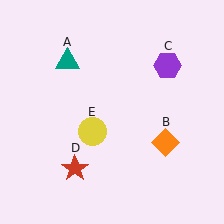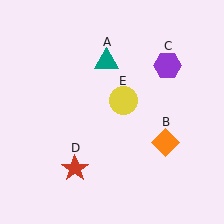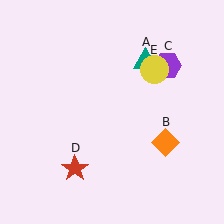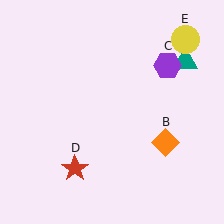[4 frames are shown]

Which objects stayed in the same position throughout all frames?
Orange diamond (object B) and purple hexagon (object C) and red star (object D) remained stationary.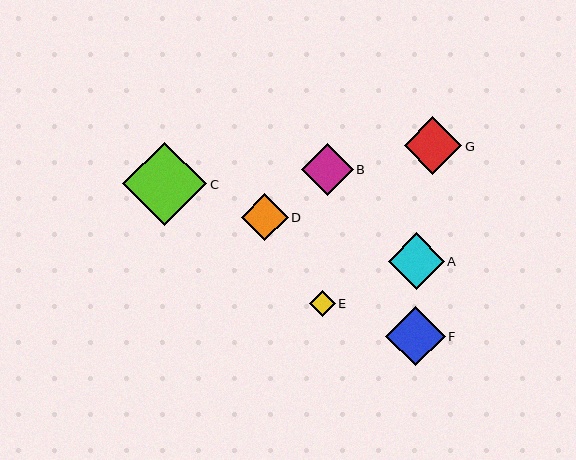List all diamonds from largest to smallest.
From largest to smallest: C, F, G, A, B, D, E.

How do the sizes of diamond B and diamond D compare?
Diamond B and diamond D are approximately the same size.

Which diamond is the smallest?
Diamond E is the smallest with a size of approximately 25 pixels.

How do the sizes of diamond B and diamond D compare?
Diamond B and diamond D are approximately the same size.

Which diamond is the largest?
Diamond C is the largest with a size of approximately 84 pixels.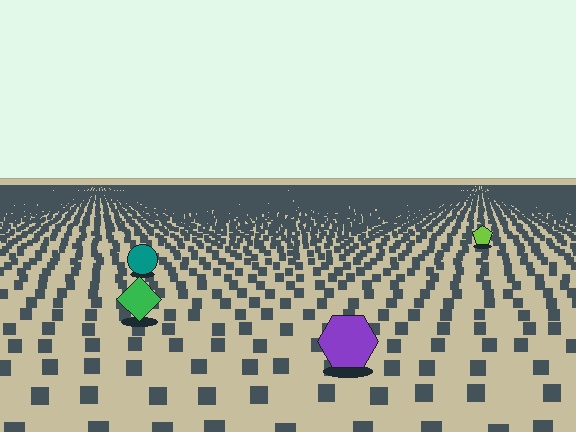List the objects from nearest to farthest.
From nearest to farthest: the purple hexagon, the green diamond, the teal circle, the lime pentagon.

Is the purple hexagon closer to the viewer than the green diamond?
Yes. The purple hexagon is closer — you can tell from the texture gradient: the ground texture is coarser near it.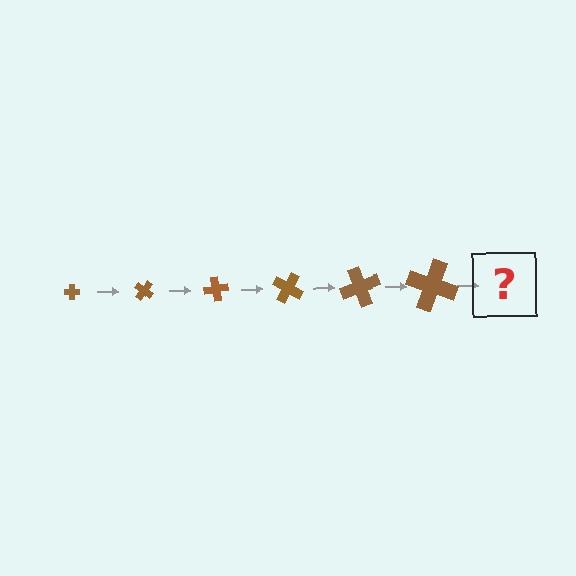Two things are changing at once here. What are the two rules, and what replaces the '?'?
The two rules are that the cross grows larger each step and it rotates 40 degrees each step. The '?' should be a cross, larger than the previous one and rotated 240 degrees from the start.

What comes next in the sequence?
The next element should be a cross, larger than the previous one and rotated 240 degrees from the start.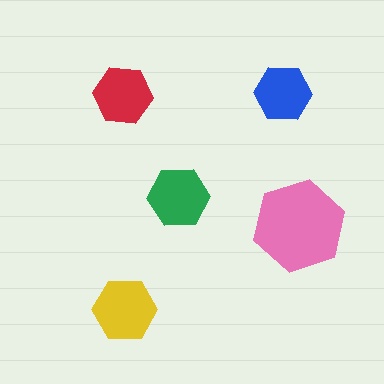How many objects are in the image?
There are 5 objects in the image.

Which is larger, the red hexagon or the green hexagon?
The green one.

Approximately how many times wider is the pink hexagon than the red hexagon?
About 1.5 times wider.